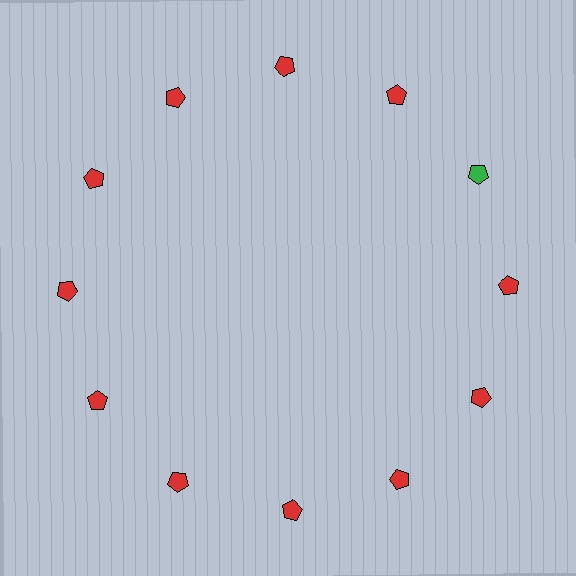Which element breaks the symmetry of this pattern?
The green pentagon at roughly the 2 o'clock position breaks the symmetry. All other shapes are red pentagons.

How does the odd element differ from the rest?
It has a different color: green instead of red.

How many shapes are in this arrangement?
There are 12 shapes arranged in a ring pattern.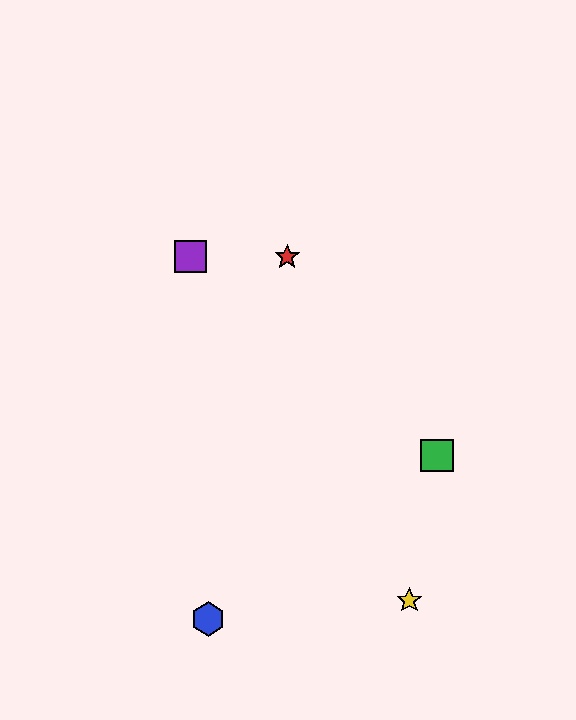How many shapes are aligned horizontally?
2 shapes (the red star, the purple square) are aligned horizontally.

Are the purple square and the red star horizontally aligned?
Yes, both are at y≈257.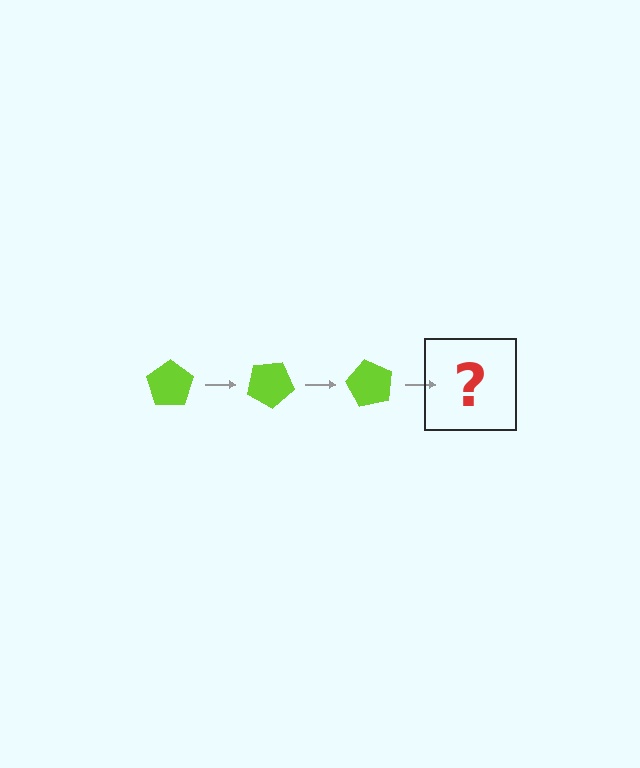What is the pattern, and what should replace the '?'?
The pattern is that the pentagon rotates 30 degrees each step. The '?' should be a lime pentagon rotated 90 degrees.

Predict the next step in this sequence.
The next step is a lime pentagon rotated 90 degrees.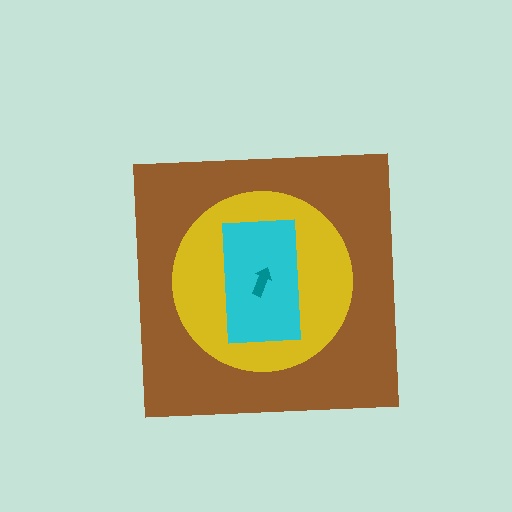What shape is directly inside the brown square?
The yellow circle.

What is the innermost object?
The teal arrow.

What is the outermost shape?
The brown square.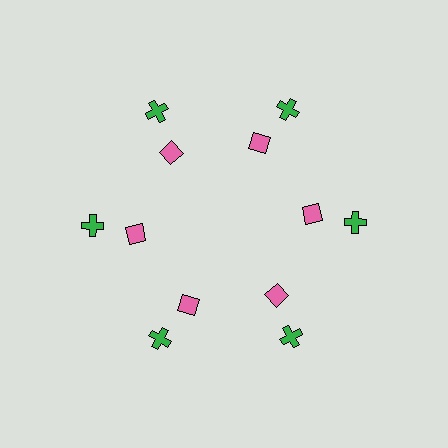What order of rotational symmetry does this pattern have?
This pattern has 6-fold rotational symmetry.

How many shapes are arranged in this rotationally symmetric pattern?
There are 12 shapes, arranged in 6 groups of 2.